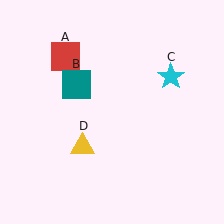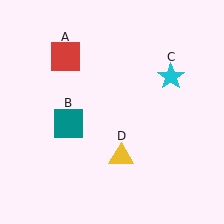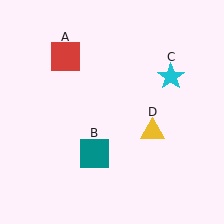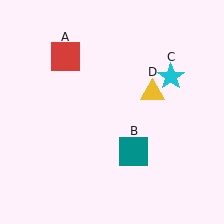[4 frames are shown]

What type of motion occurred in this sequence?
The teal square (object B), yellow triangle (object D) rotated counterclockwise around the center of the scene.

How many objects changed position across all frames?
2 objects changed position: teal square (object B), yellow triangle (object D).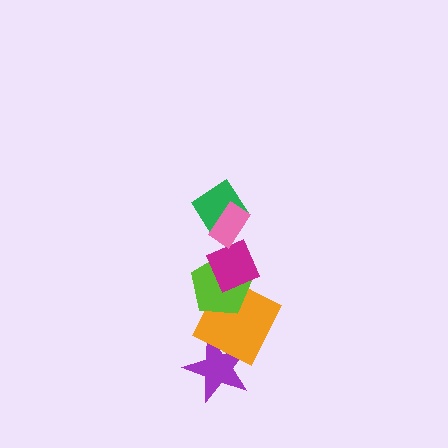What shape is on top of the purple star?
The orange square is on top of the purple star.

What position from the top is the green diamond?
The green diamond is 2nd from the top.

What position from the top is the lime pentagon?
The lime pentagon is 4th from the top.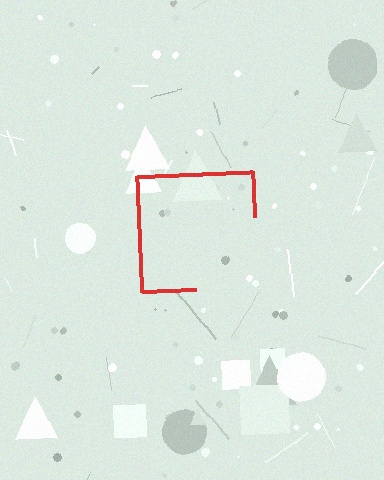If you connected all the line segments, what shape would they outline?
They would outline a square.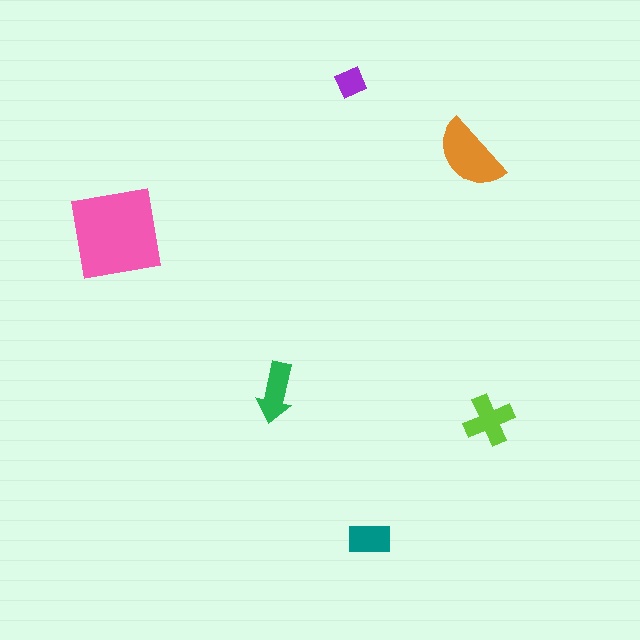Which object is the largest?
The pink square.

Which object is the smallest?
The purple diamond.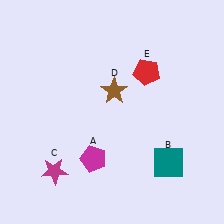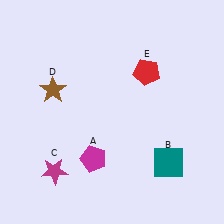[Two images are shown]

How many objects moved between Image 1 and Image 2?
1 object moved between the two images.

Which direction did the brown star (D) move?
The brown star (D) moved left.